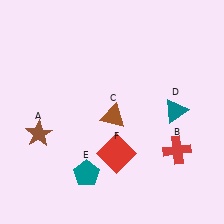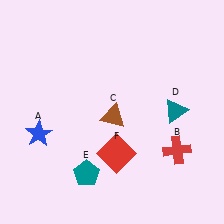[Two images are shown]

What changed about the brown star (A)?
In Image 1, A is brown. In Image 2, it changed to blue.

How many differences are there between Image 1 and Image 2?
There is 1 difference between the two images.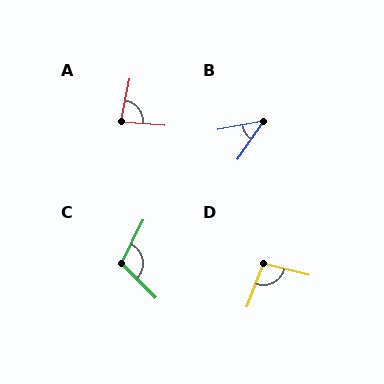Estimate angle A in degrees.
Approximately 83 degrees.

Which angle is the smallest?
B, at approximately 44 degrees.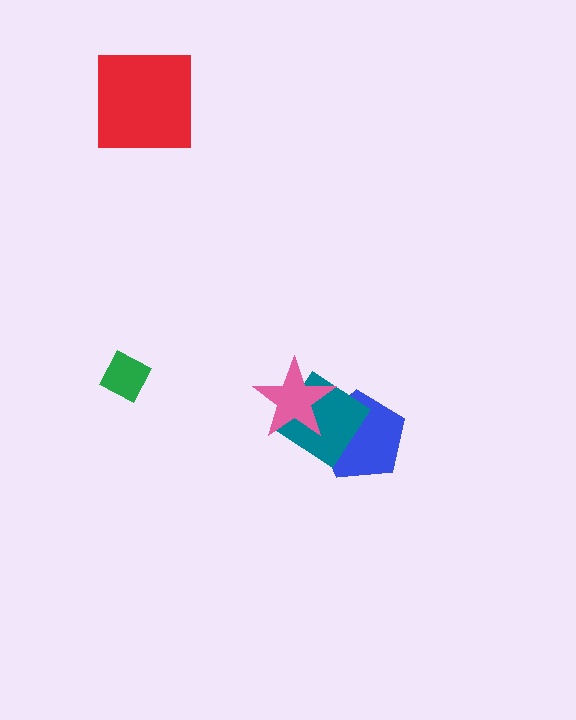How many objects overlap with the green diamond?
0 objects overlap with the green diamond.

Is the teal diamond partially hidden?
Yes, it is partially covered by another shape.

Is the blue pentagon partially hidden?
Yes, it is partially covered by another shape.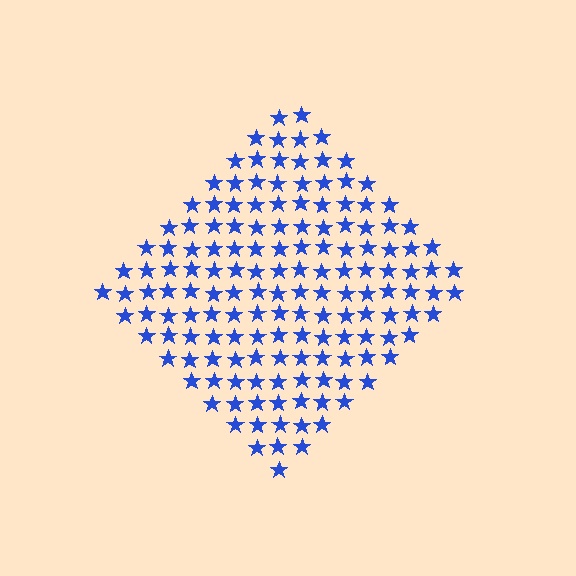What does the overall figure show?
The overall figure shows a diamond.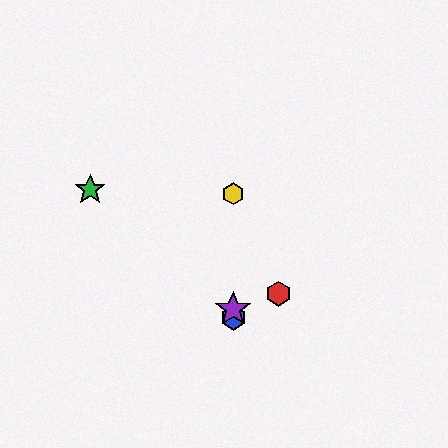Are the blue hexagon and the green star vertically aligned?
No, the blue hexagon is at x≈233 and the green star is at x≈90.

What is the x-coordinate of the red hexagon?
The red hexagon is at x≈279.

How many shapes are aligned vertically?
3 shapes (the blue hexagon, the yellow hexagon, the purple star) are aligned vertically.